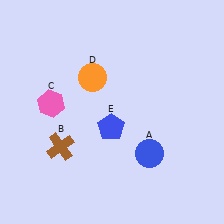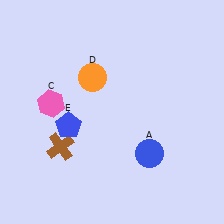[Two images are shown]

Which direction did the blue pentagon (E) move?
The blue pentagon (E) moved left.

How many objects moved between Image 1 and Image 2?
1 object moved between the two images.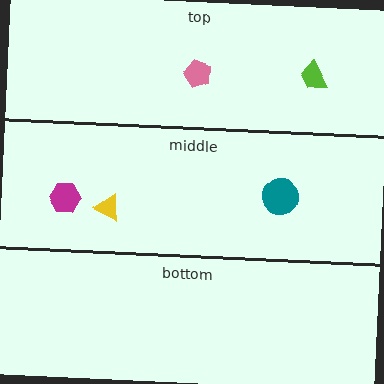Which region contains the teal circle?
The middle region.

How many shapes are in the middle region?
3.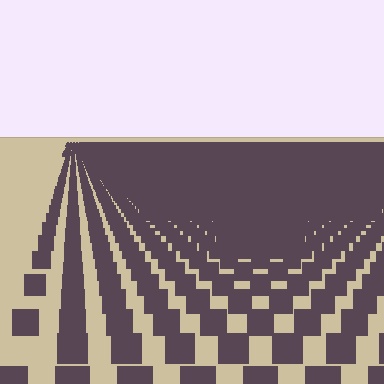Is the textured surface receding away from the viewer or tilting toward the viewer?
The surface is receding away from the viewer. Texture elements get smaller and denser toward the top.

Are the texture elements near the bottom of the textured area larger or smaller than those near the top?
Larger. Near the bottom, elements are closer to the viewer and appear at a bigger on-screen size.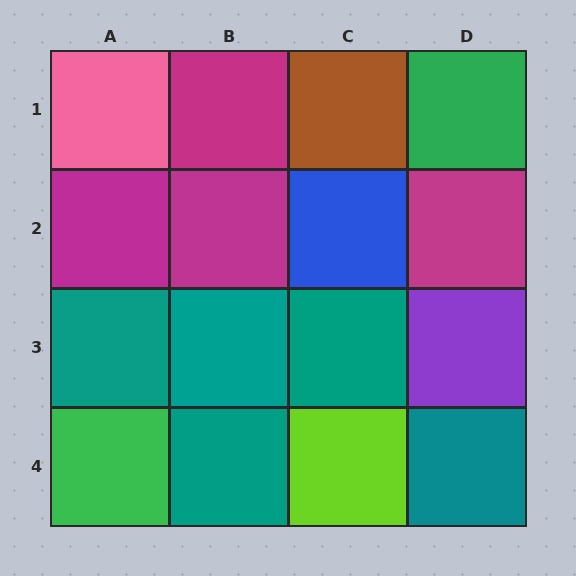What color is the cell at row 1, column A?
Pink.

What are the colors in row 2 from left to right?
Magenta, magenta, blue, magenta.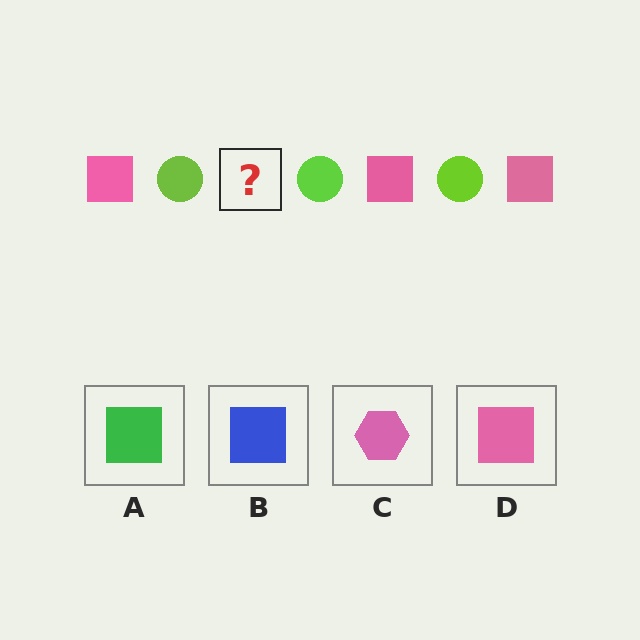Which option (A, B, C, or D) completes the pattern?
D.